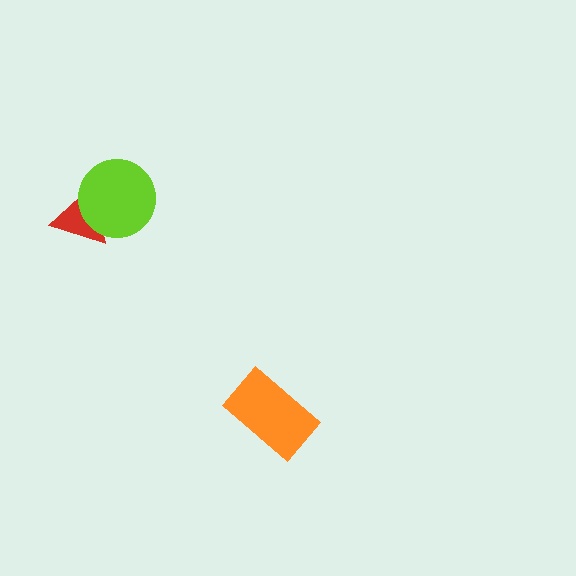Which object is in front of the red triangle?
The lime circle is in front of the red triangle.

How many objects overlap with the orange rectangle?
0 objects overlap with the orange rectangle.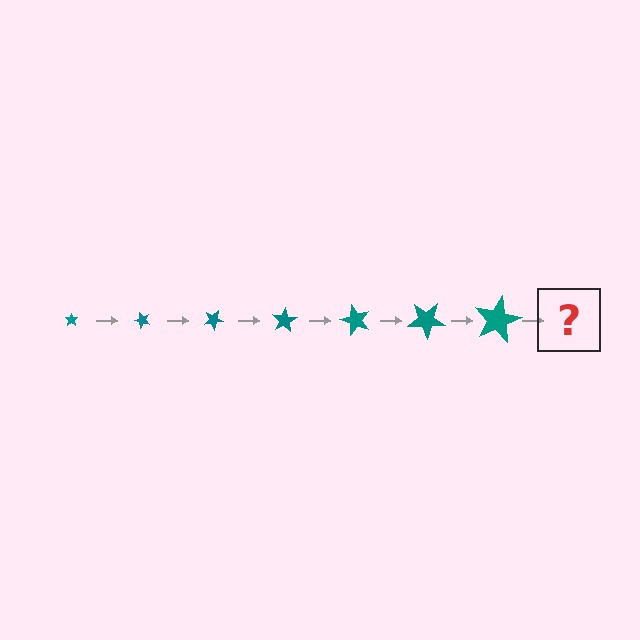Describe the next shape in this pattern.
It should be a star, larger than the previous one and rotated 350 degrees from the start.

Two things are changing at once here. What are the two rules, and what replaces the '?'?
The two rules are that the star grows larger each step and it rotates 50 degrees each step. The '?' should be a star, larger than the previous one and rotated 350 degrees from the start.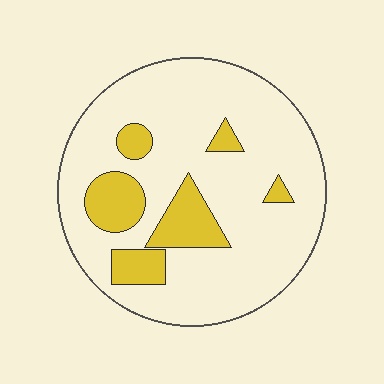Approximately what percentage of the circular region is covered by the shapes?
Approximately 20%.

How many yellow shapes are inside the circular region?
6.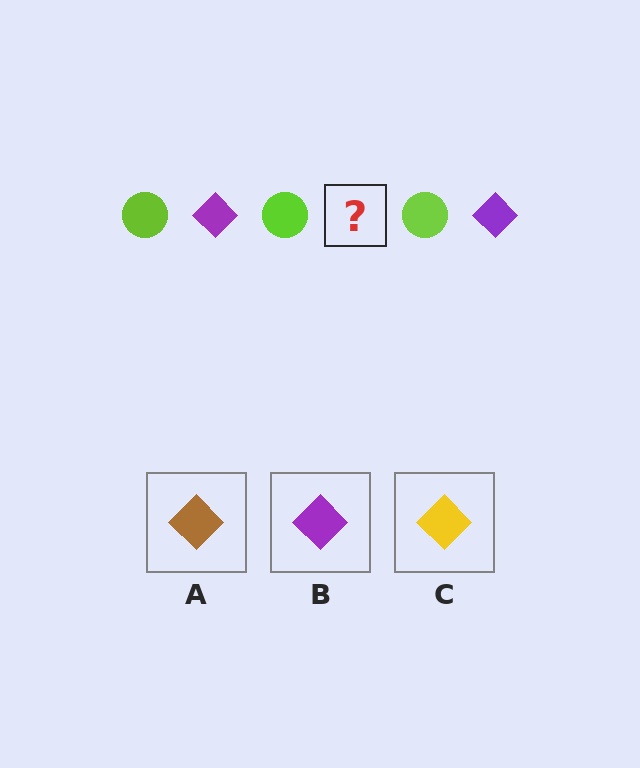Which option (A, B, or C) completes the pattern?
B.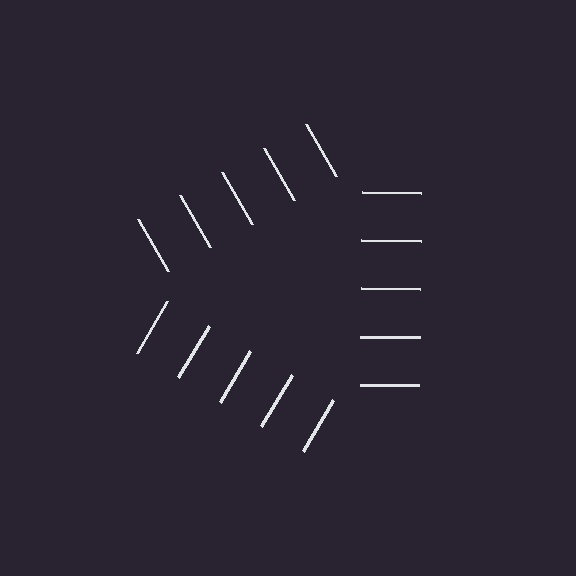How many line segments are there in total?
15 — 5 along each of the 3 edges.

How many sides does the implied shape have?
3 sides — the line-ends trace a triangle.